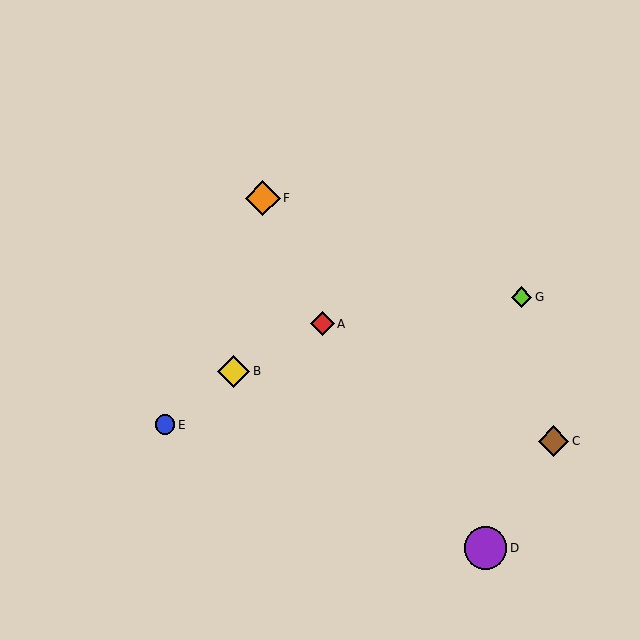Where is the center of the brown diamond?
The center of the brown diamond is at (554, 441).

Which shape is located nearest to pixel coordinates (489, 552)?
The purple circle (labeled D) at (486, 548) is nearest to that location.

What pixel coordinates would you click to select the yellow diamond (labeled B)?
Click at (234, 371) to select the yellow diamond B.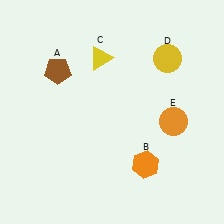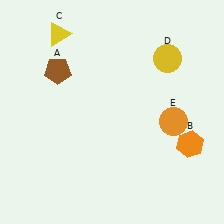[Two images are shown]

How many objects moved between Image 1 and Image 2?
2 objects moved between the two images.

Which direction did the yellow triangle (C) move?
The yellow triangle (C) moved left.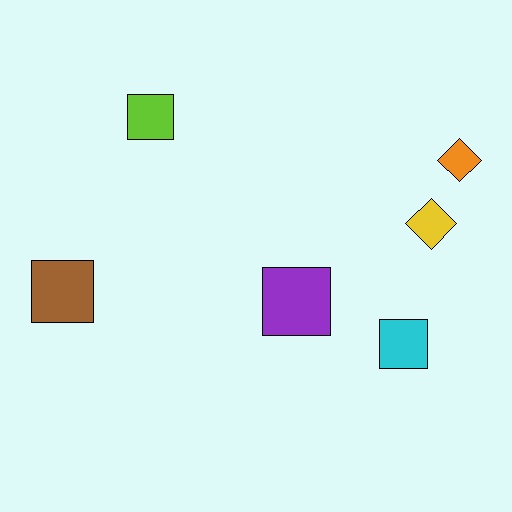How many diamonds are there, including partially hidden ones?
There are 2 diamonds.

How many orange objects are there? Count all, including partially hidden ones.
There is 1 orange object.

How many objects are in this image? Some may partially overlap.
There are 6 objects.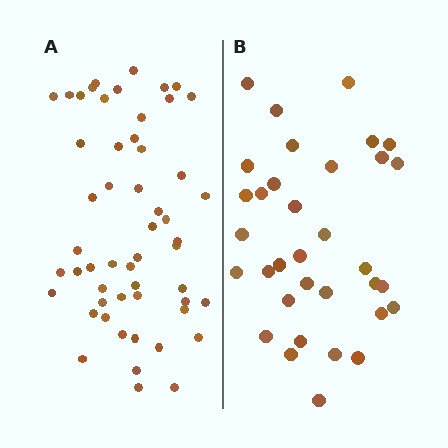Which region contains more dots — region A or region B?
Region A (the left region) has more dots.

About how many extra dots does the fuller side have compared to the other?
Region A has approximately 20 more dots than region B.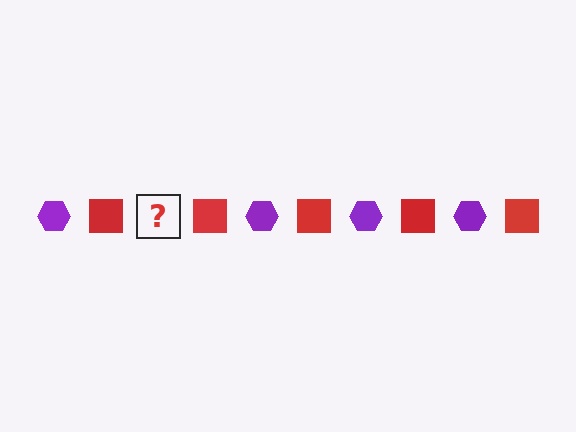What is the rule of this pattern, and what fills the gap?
The rule is that the pattern alternates between purple hexagon and red square. The gap should be filled with a purple hexagon.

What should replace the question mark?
The question mark should be replaced with a purple hexagon.